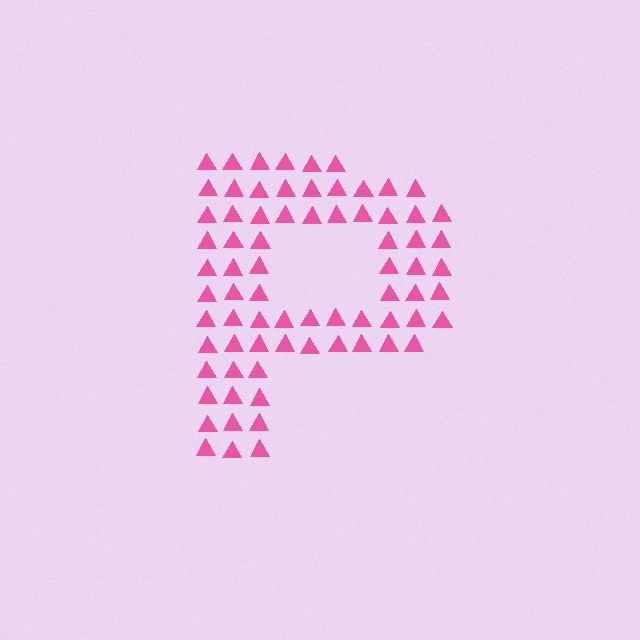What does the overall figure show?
The overall figure shows the letter P.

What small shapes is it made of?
It is made of small triangles.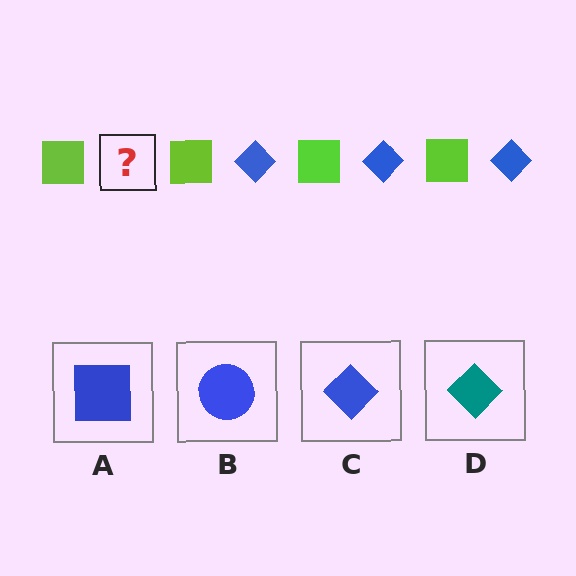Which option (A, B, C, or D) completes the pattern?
C.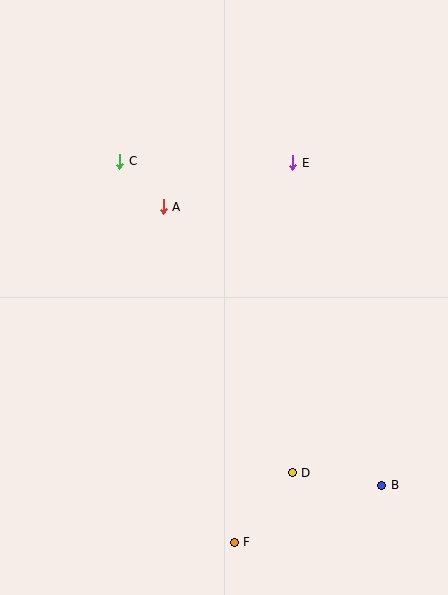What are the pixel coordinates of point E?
Point E is at (293, 163).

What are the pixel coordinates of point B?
Point B is at (382, 485).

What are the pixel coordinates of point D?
Point D is at (292, 473).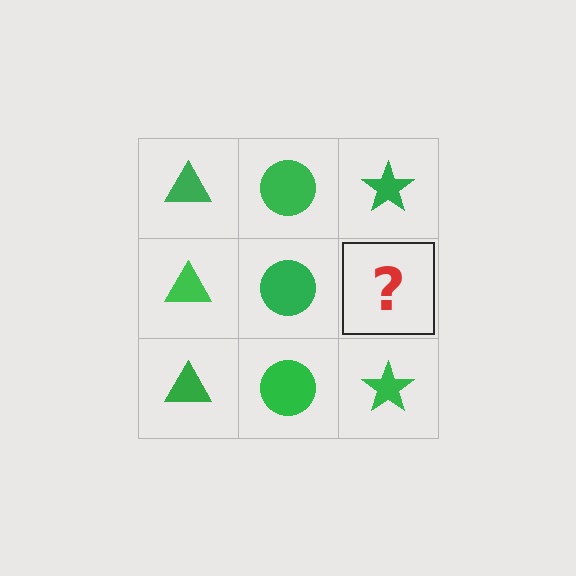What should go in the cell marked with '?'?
The missing cell should contain a green star.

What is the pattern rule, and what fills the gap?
The rule is that each column has a consistent shape. The gap should be filled with a green star.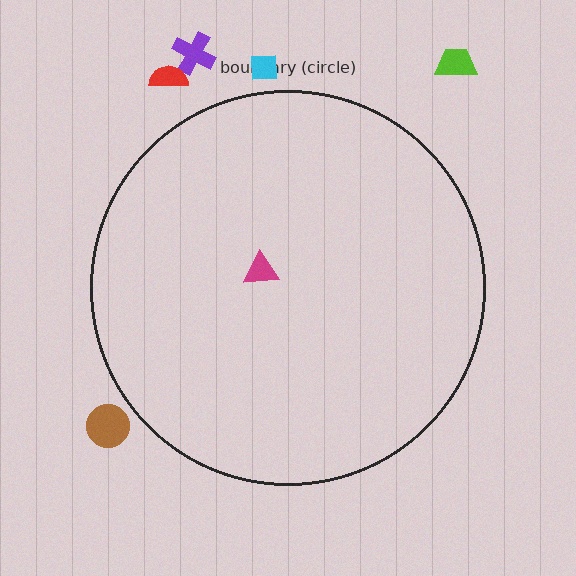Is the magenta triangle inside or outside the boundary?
Inside.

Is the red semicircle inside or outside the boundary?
Outside.